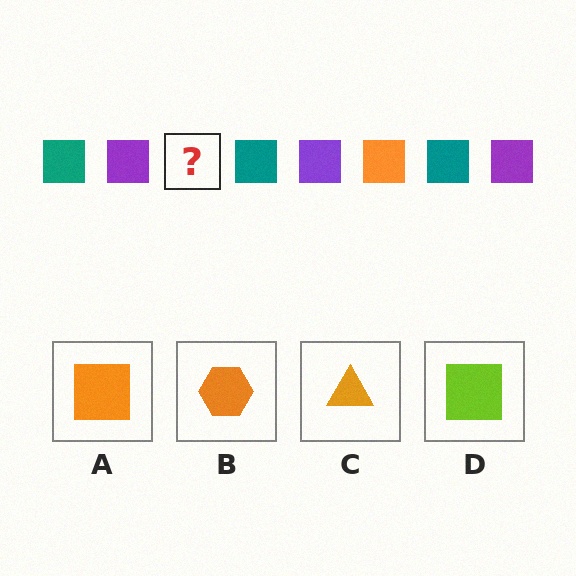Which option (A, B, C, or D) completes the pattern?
A.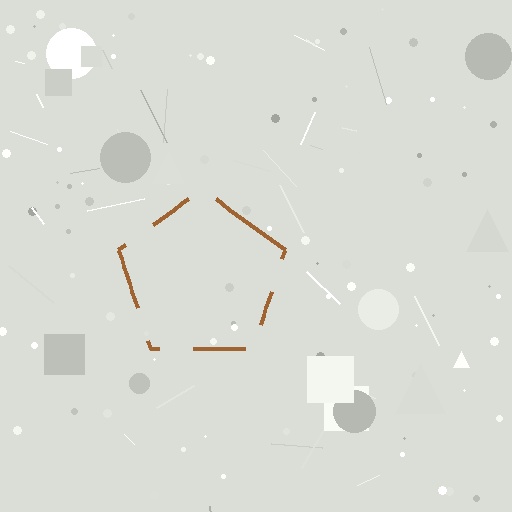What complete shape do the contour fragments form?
The contour fragments form a pentagon.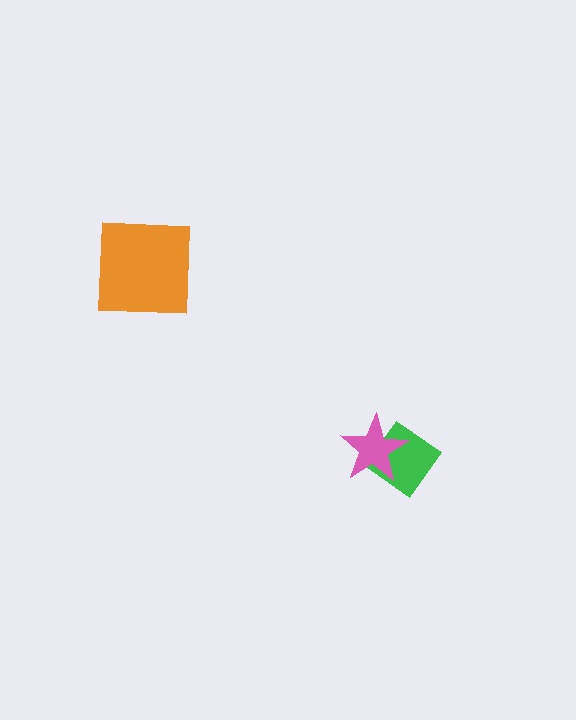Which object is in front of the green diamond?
The pink star is in front of the green diamond.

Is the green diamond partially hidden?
Yes, it is partially covered by another shape.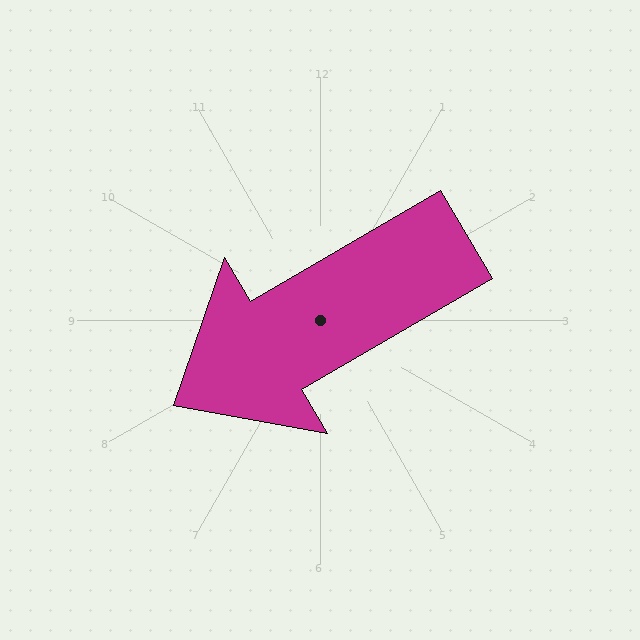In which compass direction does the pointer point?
Southwest.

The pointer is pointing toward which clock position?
Roughly 8 o'clock.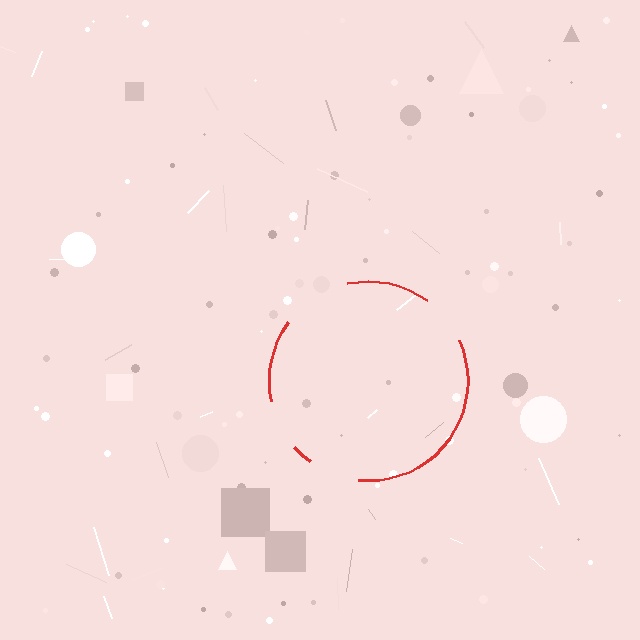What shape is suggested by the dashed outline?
The dashed outline suggests a circle.